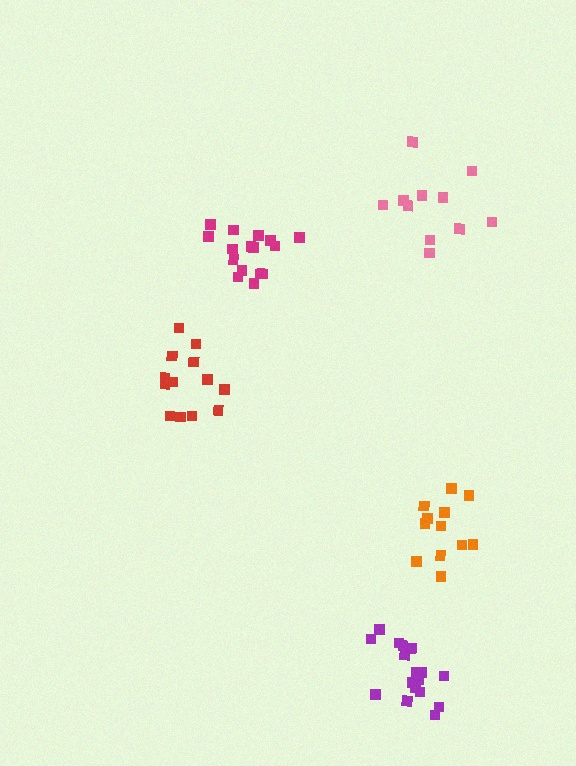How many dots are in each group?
Group 1: 12 dots, Group 2: 17 dots, Group 3: 17 dots, Group 4: 13 dots, Group 5: 11 dots (70 total).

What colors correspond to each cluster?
The clusters are colored: orange, purple, magenta, red, pink.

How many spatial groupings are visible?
There are 5 spatial groupings.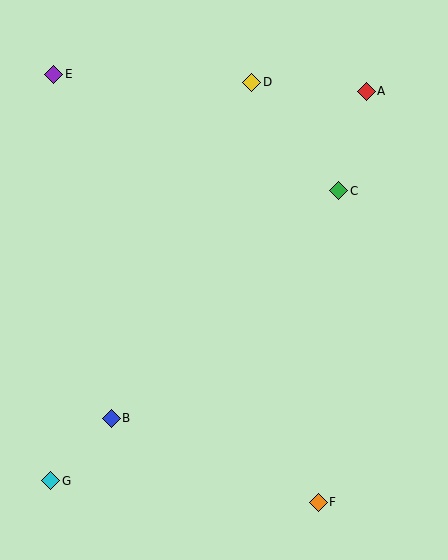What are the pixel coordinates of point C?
Point C is at (339, 191).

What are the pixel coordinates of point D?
Point D is at (252, 82).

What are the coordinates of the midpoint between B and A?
The midpoint between B and A is at (239, 255).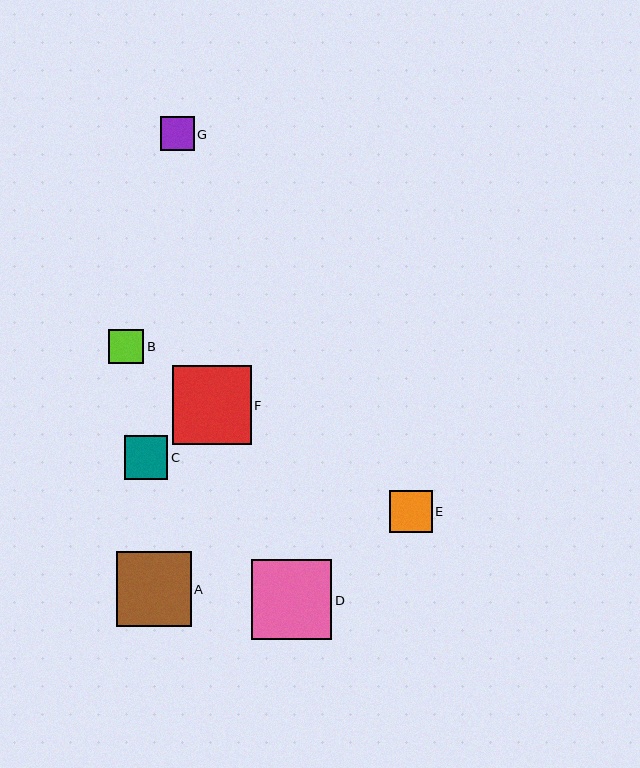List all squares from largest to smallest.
From largest to smallest: D, F, A, C, E, B, G.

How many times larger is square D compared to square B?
Square D is approximately 2.3 times the size of square B.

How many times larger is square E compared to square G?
Square E is approximately 1.3 times the size of square G.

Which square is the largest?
Square D is the largest with a size of approximately 80 pixels.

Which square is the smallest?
Square G is the smallest with a size of approximately 34 pixels.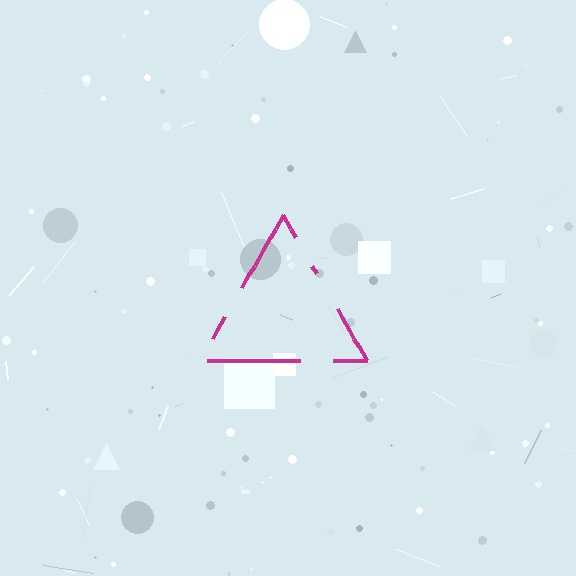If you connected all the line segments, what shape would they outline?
They would outline a triangle.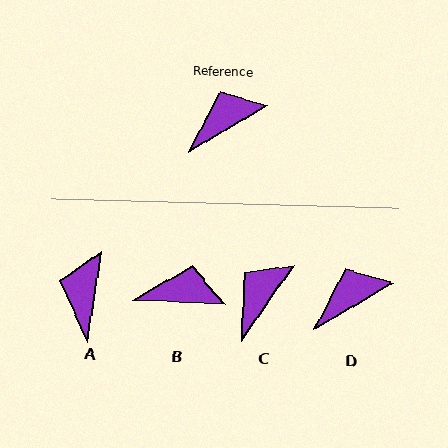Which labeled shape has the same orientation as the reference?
D.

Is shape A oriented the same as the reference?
No, it is off by about 51 degrees.